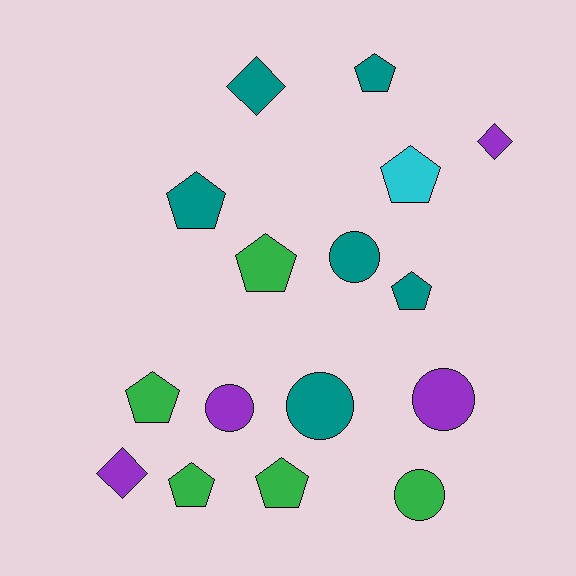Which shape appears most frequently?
Pentagon, with 8 objects.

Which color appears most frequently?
Teal, with 6 objects.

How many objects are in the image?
There are 16 objects.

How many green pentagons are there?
There are 4 green pentagons.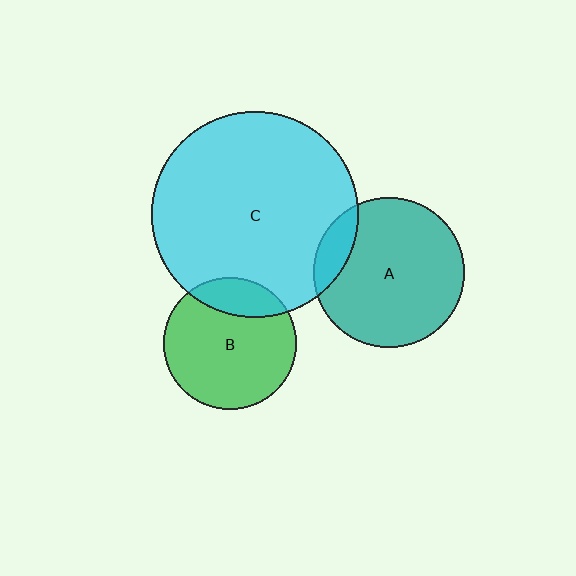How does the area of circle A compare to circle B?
Approximately 1.3 times.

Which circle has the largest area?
Circle C (cyan).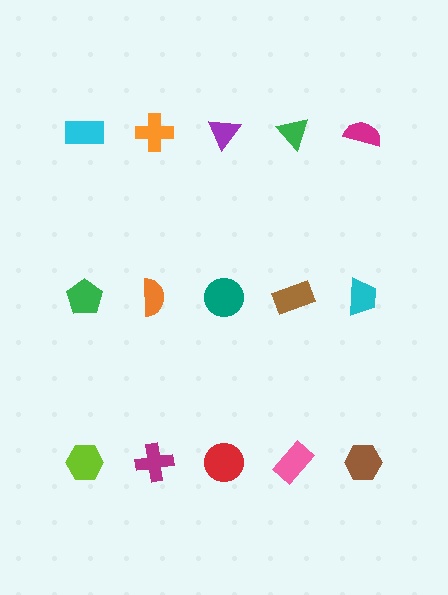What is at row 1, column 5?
A magenta semicircle.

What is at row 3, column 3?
A red circle.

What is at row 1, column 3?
A purple triangle.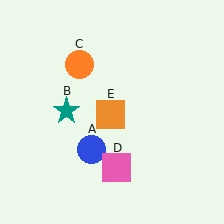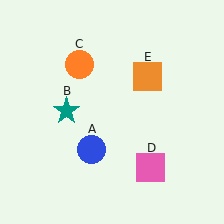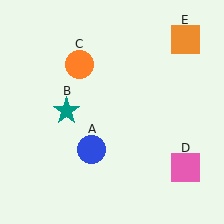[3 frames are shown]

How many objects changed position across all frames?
2 objects changed position: pink square (object D), orange square (object E).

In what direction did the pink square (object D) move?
The pink square (object D) moved right.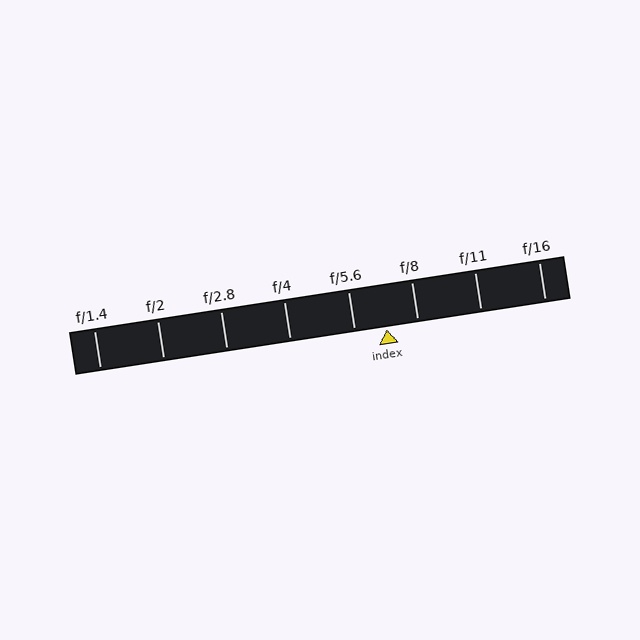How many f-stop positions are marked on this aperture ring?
There are 8 f-stop positions marked.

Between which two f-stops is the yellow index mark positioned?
The index mark is between f/5.6 and f/8.